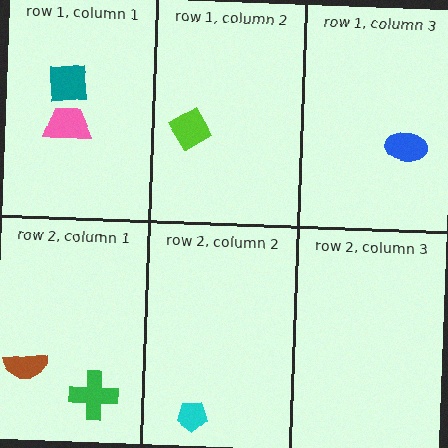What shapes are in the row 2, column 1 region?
The green cross, the brown semicircle.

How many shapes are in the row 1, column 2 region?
1.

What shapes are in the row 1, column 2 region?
The lime diamond.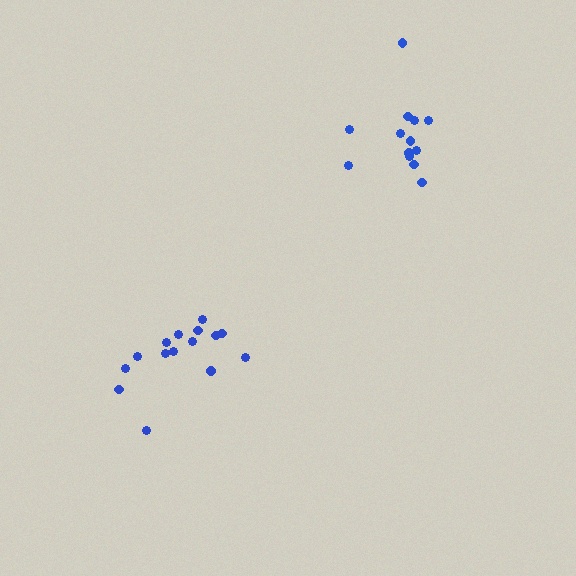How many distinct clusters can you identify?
There are 2 distinct clusters.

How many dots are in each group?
Group 1: 13 dots, Group 2: 15 dots (28 total).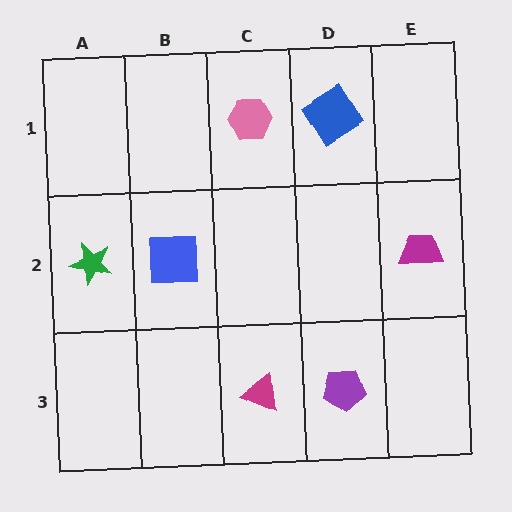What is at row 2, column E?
A magenta trapezoid.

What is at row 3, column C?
A magenta triangle.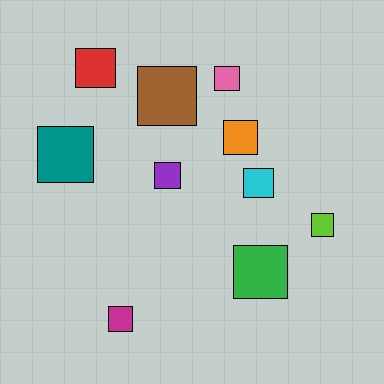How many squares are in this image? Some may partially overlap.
There are 10 squares.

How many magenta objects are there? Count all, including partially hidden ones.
There is 1 magenta object.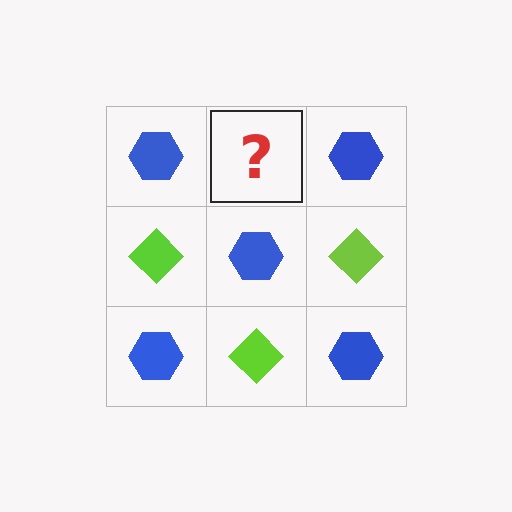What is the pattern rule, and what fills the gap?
The rule is that it alternates blue hexagon and lime diamond in a checkerboard pattern. The gap should be filled with a lime diamond.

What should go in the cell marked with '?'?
The missing cell should contain a lime diamond.